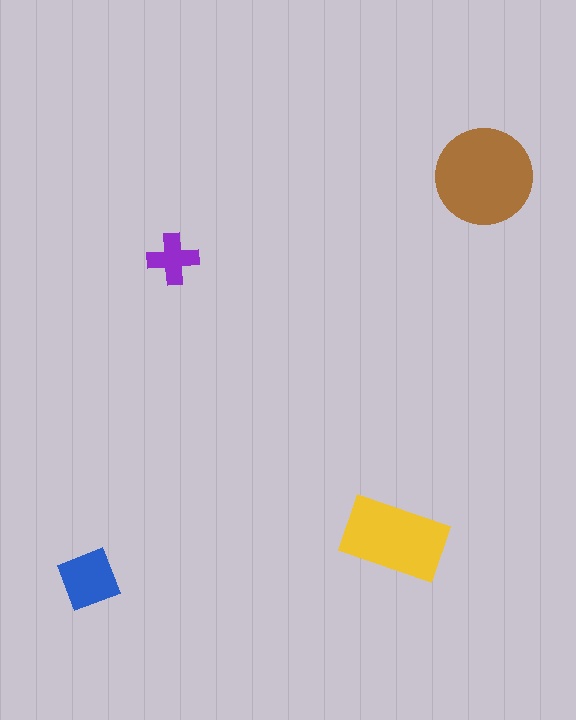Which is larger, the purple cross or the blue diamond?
The blue diamond.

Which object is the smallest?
The purple cross.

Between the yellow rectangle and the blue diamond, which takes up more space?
The yellow rectangle.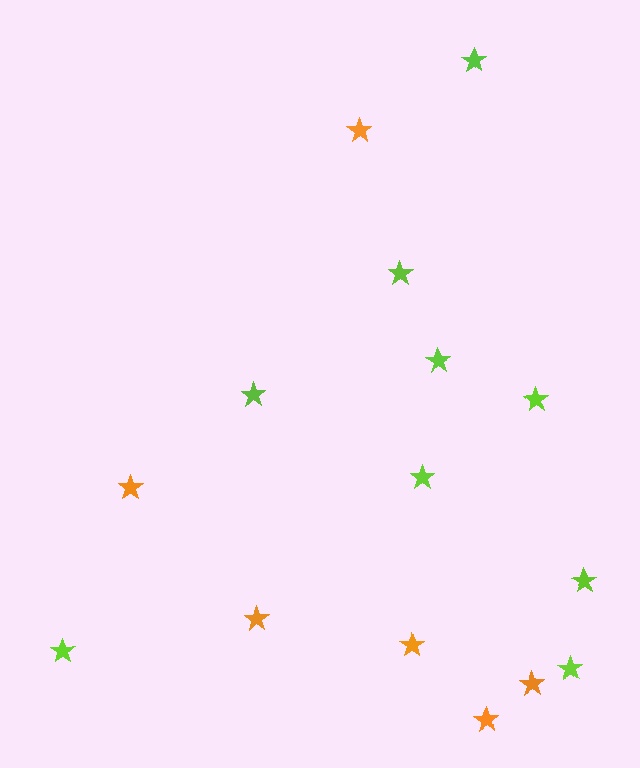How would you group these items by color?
There are 2 groups: one group of lime stars (9) and one group of orange stars (6).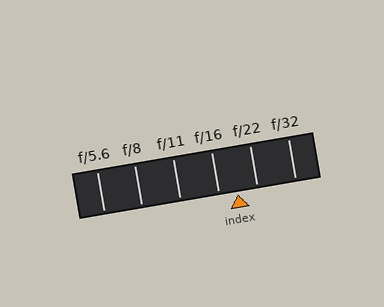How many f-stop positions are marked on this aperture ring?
There are 6 f-stop positions marked.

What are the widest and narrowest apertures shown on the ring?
The widest aperture shown is f/5.6 and the narrowest is f/32.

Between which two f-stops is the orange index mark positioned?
The index mark is between f/16 and f/22.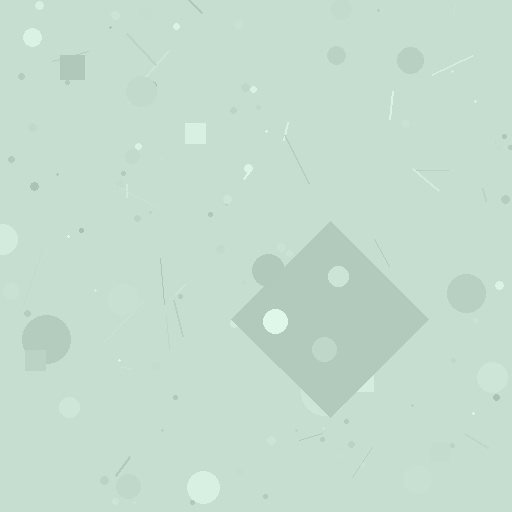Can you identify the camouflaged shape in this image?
The camouflaged shape is a diamond.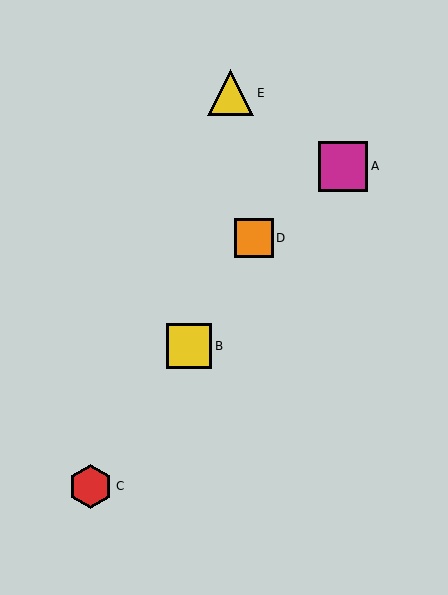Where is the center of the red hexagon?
The center of the red hexagon is at (91, 486).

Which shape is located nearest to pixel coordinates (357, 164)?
The magenta square (labeled A) at (343, 166) is nearest to that location.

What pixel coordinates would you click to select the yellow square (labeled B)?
Click at (189, 346) to select the yellow square B.